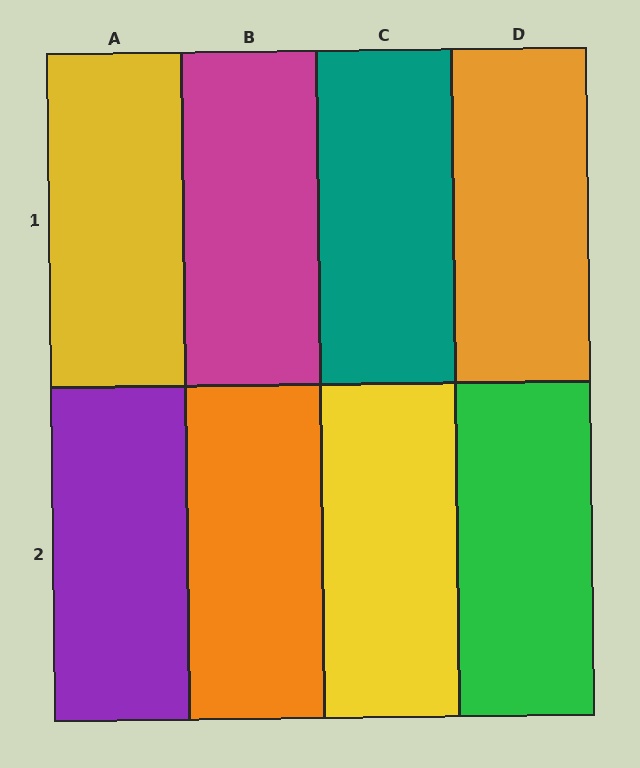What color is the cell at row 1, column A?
Yellow.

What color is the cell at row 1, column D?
Orange.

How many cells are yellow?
2 cells are yellow.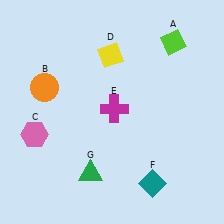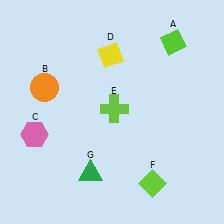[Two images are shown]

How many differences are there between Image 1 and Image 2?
There are 2 differences between the two images.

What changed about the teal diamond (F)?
In Image 1, F is teal. In Image 2, it changed to lime.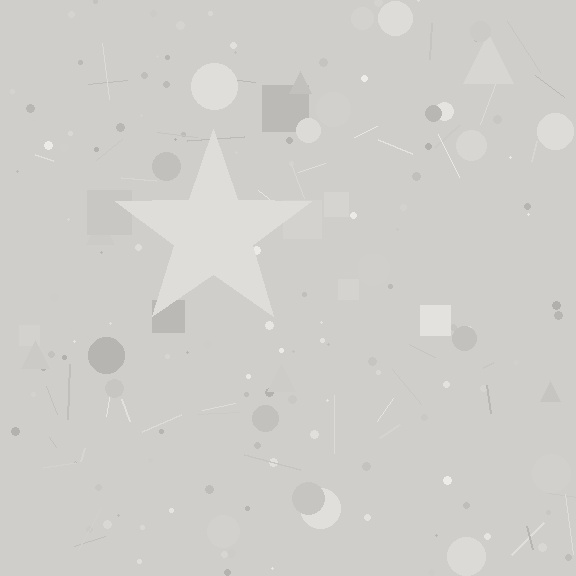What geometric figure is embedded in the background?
A star is embedded in the background.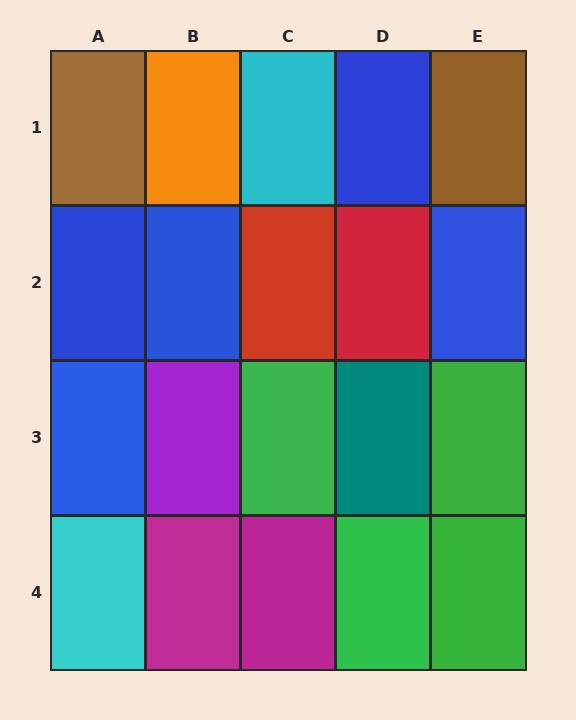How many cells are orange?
1 cell is orange.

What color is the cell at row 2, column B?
Blue.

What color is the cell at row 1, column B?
Orange.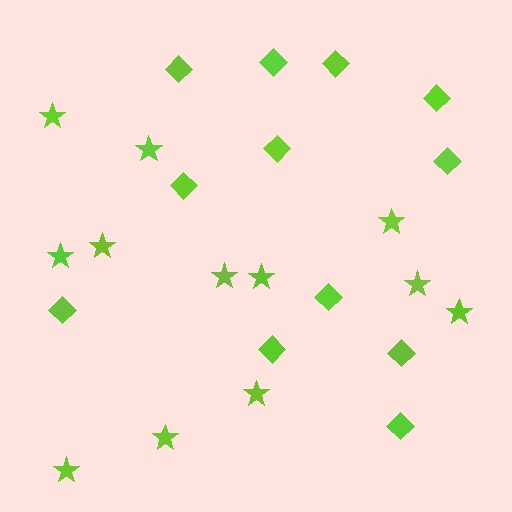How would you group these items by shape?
There are 2 groups: one group of stars (12) and one group of diamonds (12).